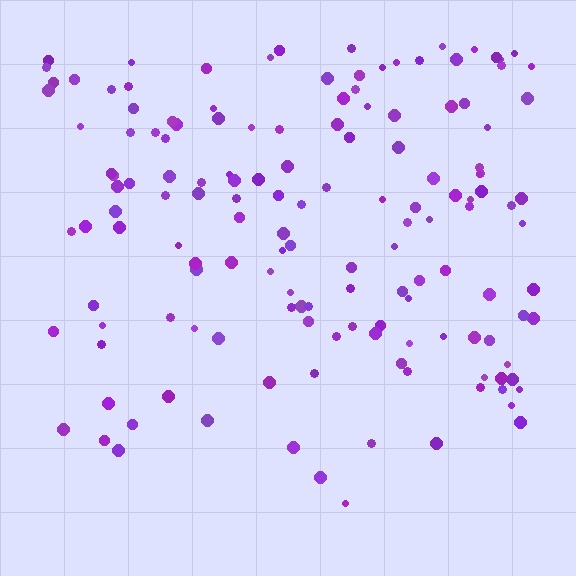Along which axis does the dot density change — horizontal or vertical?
Vertical.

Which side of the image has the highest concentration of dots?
The top.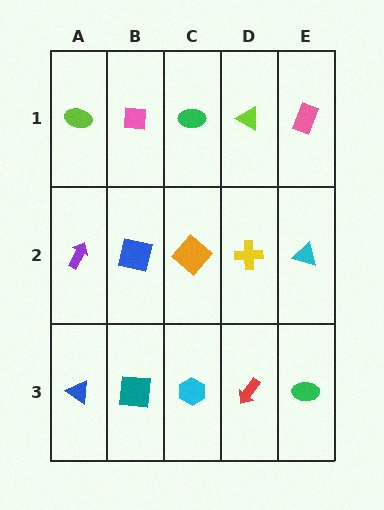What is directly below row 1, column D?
A yellow cross.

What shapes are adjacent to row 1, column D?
A yellow cross (row 2, column D), a green ellipse (row 1, column C), a pink rectangle (row 1, column E).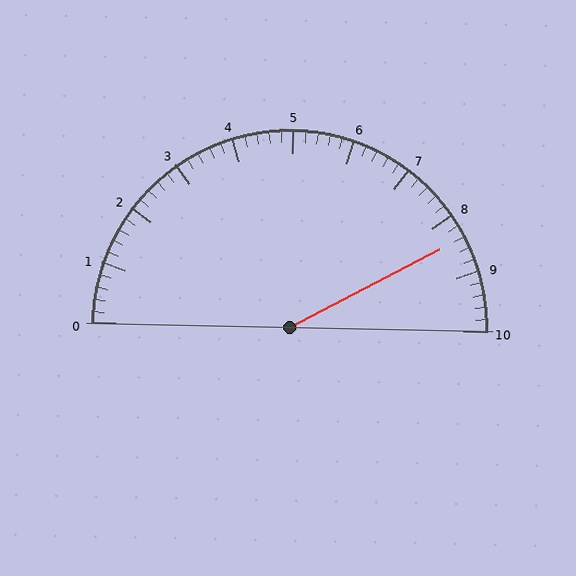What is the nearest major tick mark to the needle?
The nearest major tick mark is 8.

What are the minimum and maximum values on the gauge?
The gauge ranges from 0 to 10.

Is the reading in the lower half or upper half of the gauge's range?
The reading is in the upper half of the range (0 to 10).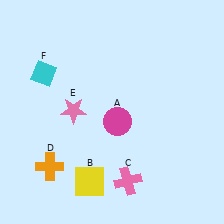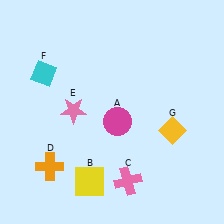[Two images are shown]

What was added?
A yellow diamond (G) was added in Image 2.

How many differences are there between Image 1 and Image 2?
There is 1 difference between the two images.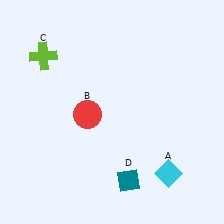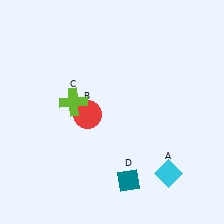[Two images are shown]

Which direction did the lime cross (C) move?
The lime cross (C) moved down.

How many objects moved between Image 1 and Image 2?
1 object moved between the two images.